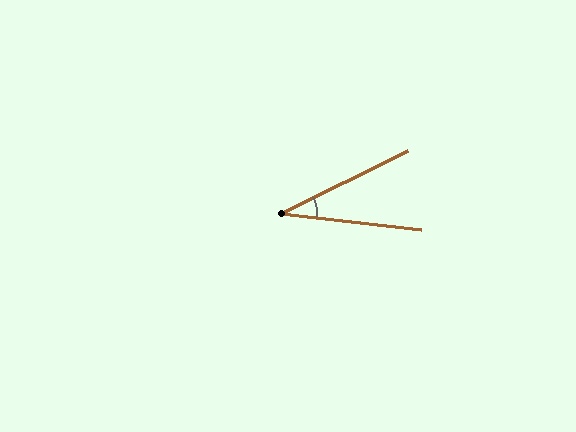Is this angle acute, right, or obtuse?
It is acute.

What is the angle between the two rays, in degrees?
Approximately 33 degrees.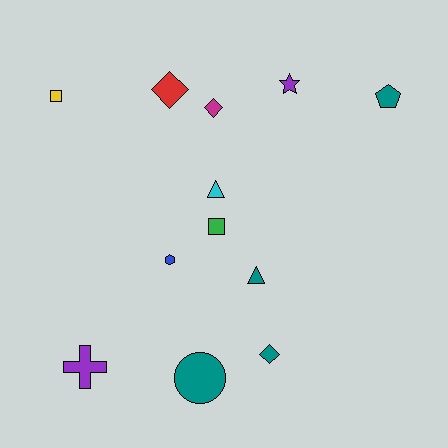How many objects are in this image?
There are 12 objects.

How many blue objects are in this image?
There is 1 blue object.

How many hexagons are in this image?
There is 1 hexagon.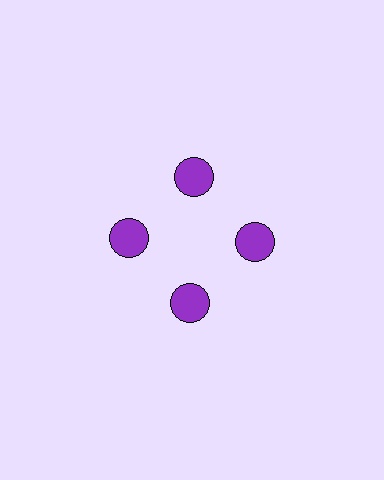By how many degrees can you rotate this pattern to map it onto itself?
The pattern maps onto itself every 90 degrees of rotation.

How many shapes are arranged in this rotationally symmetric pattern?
There are 4 shapes, arranged in 4 groups of 1.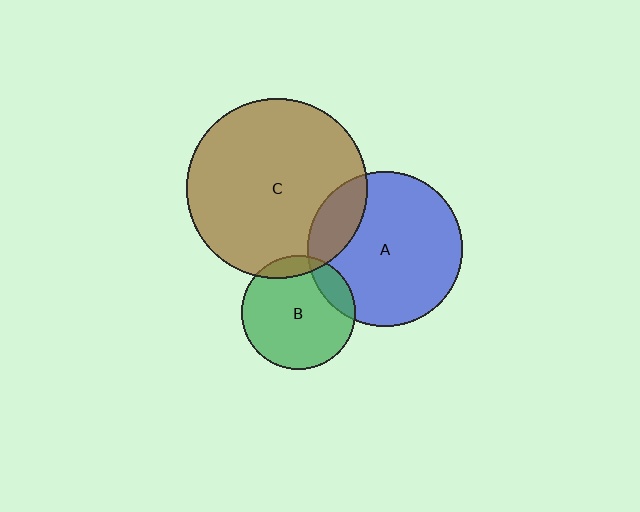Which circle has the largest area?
Circle C (brown).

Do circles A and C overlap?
Yes.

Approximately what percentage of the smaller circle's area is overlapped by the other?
Approximately 20%.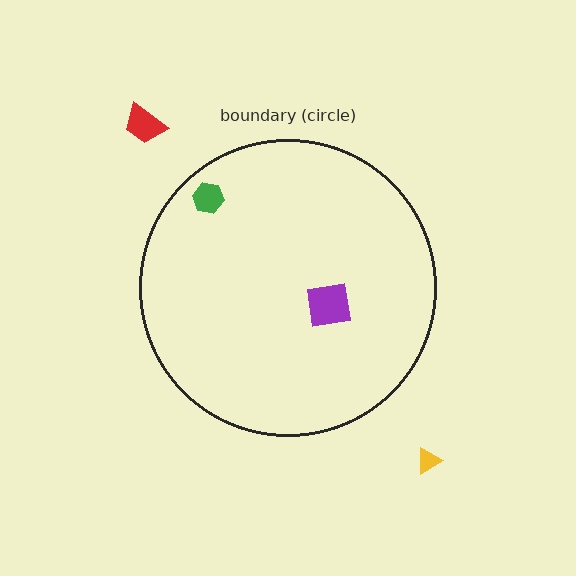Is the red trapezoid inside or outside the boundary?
Outside.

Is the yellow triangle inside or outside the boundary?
Outside.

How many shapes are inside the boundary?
2 inside, 2 outside.